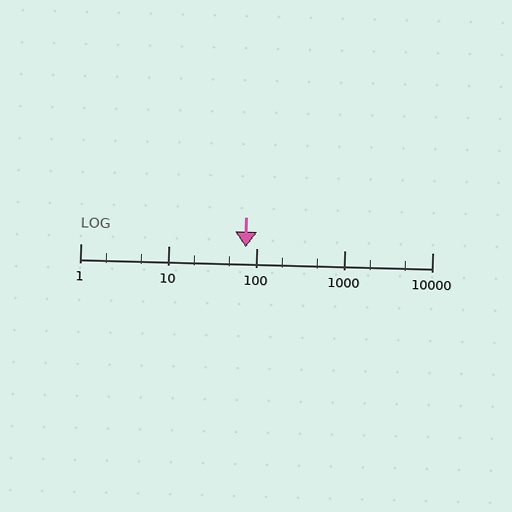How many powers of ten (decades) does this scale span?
The scale spans 4 decades, from 1 to 10000.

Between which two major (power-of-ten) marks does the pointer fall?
The pointer is between 10 and 100.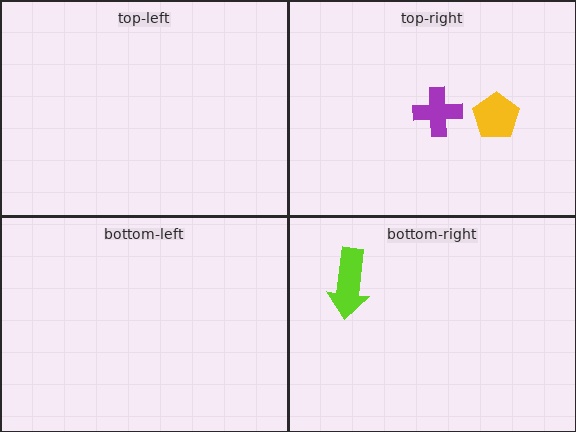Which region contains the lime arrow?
The bottom-right region.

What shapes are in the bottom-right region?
The lime arrow.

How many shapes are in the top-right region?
2.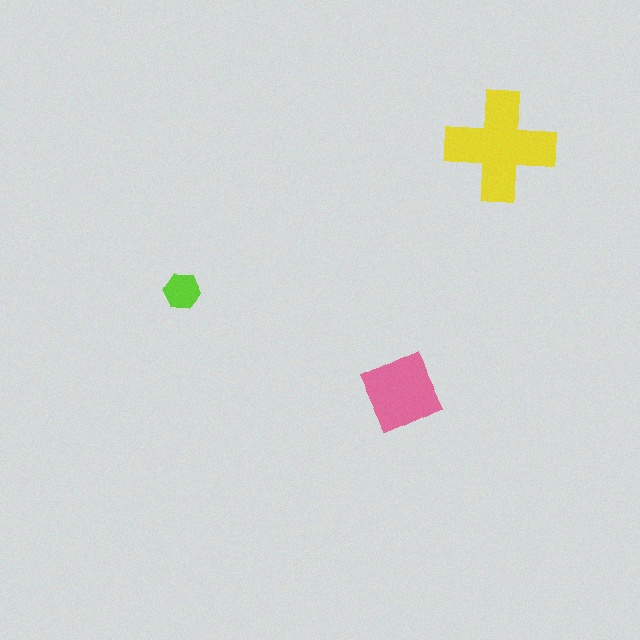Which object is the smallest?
The lime hexagon.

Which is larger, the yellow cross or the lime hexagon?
The yellow cross.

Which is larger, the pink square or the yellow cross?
The yellow cross.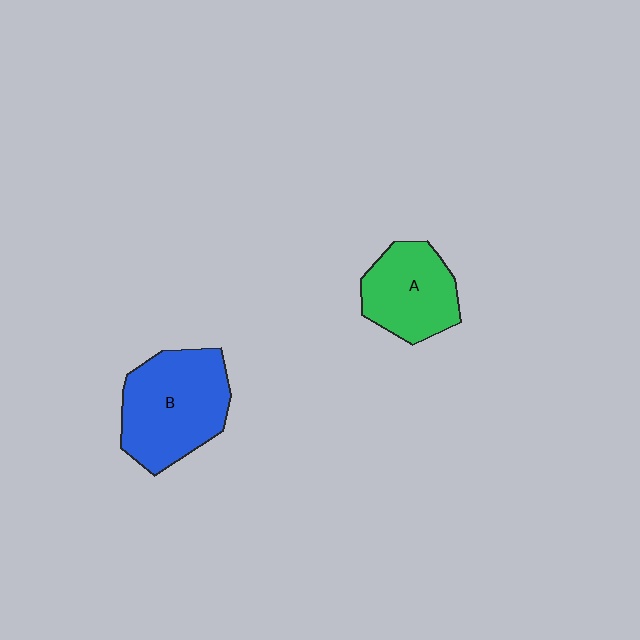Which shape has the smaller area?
Shape A (green).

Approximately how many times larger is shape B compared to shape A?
Approximately 1.4 times.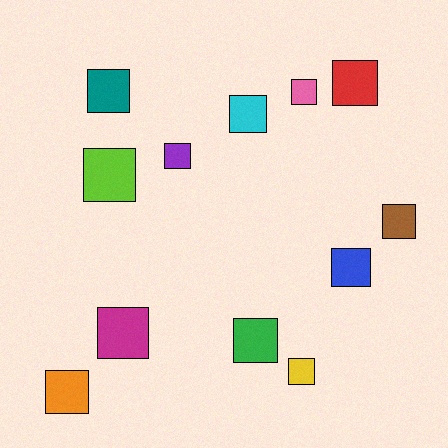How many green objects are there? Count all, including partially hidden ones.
There is 1 green object.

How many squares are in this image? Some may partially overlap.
There are 12 squares.